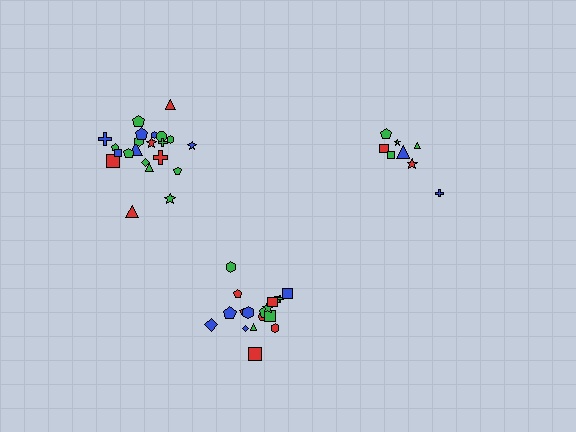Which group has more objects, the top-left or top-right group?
The top-left group.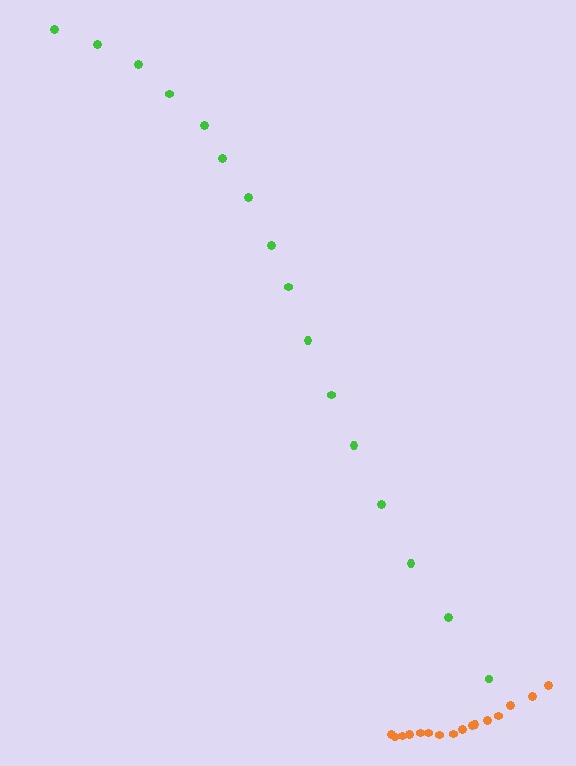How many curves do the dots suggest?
There are 2 distinct paths.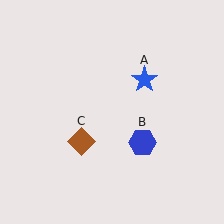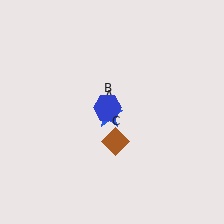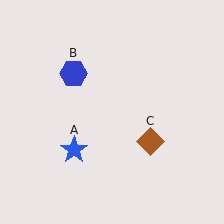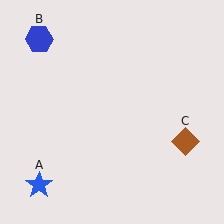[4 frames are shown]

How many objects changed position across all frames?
3 objects changed position: blue star (object A), blue hexagon (object B), brown diamond (object C).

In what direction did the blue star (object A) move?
The blue star (object A) moved down and to the left.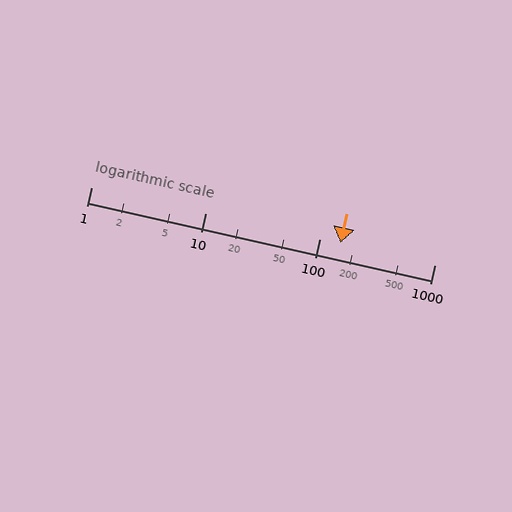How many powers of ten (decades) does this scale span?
The scale spans 3 decades, from 1 to 1000.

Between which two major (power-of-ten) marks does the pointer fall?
The pointer is between 100 and 1000.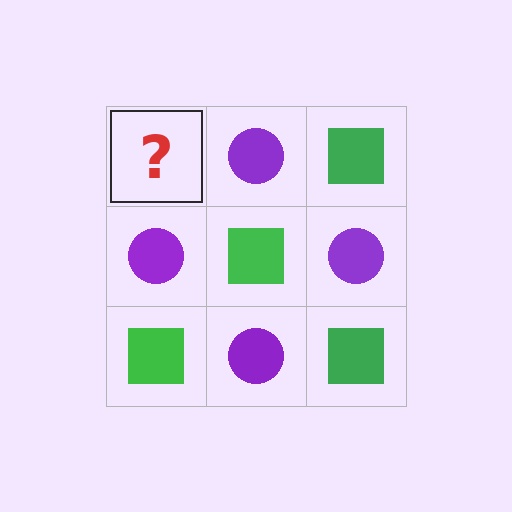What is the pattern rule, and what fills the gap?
The rule is that it alternates green square and purple circle in a checkerboard pattern. The gap should be filled with a green square.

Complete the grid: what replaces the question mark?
The question mark should be replaced with a green square.